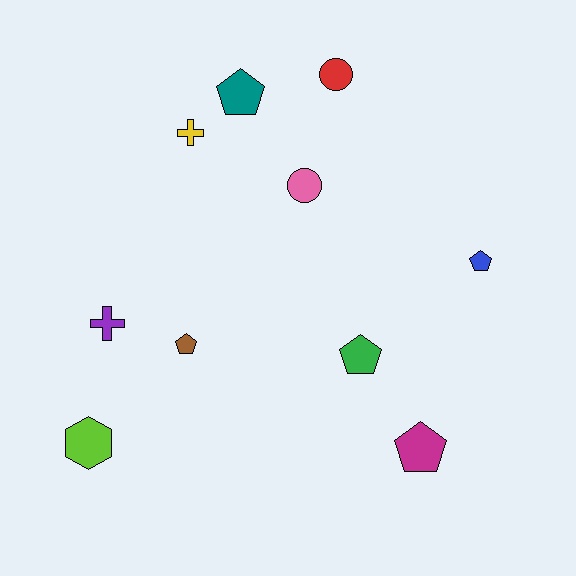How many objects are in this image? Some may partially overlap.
There are 10 objects.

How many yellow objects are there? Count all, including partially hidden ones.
There is 1 yellow object.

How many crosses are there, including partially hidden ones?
There are 2 crosses.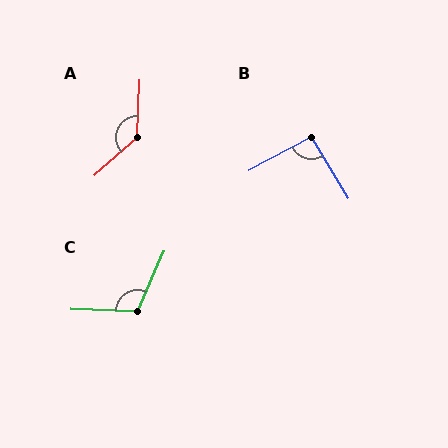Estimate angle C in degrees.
Approximately 112 degrees.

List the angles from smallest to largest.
B (93°), C (112°), A (134°).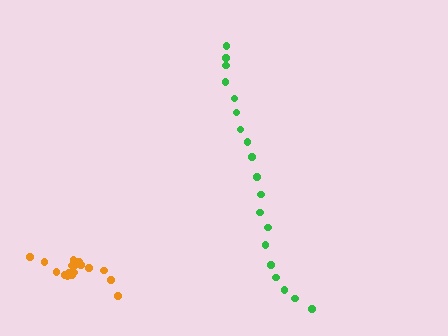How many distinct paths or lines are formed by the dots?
There are 2 distinct paths.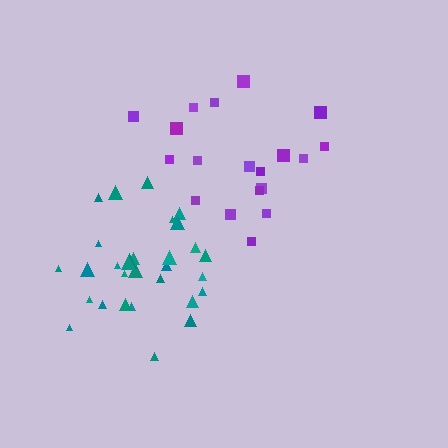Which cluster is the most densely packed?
Teal.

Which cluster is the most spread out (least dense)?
Purple.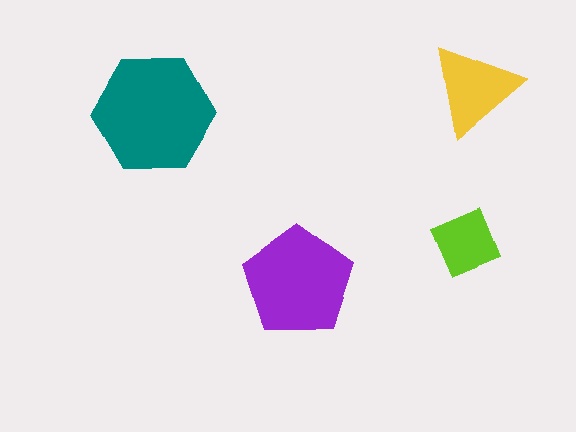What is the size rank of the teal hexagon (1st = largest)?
1st.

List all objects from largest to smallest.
The teal hexagon, the purple pentagon, the yellow triangle, the lime square.